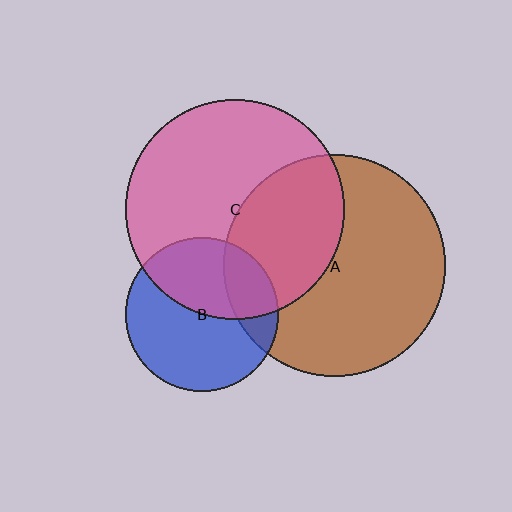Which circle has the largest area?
Circle A (brown).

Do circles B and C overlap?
Yes.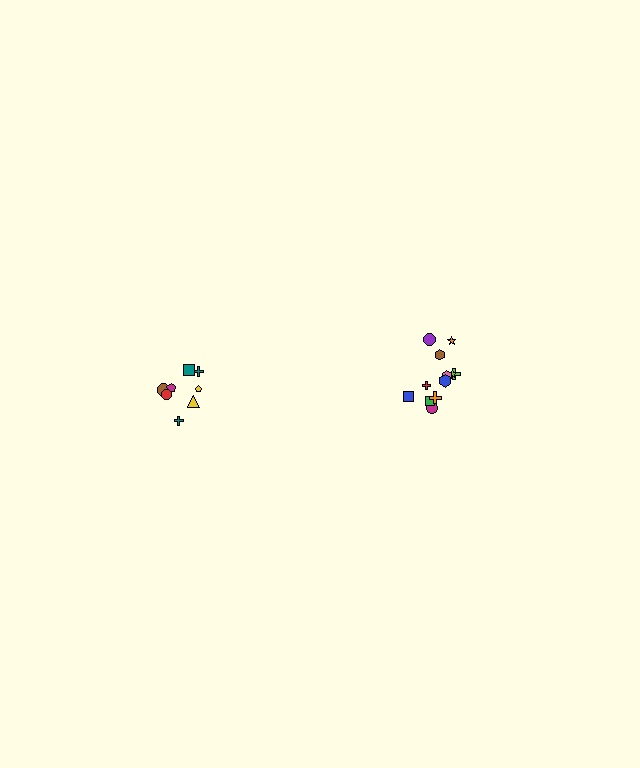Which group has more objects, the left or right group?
The right group.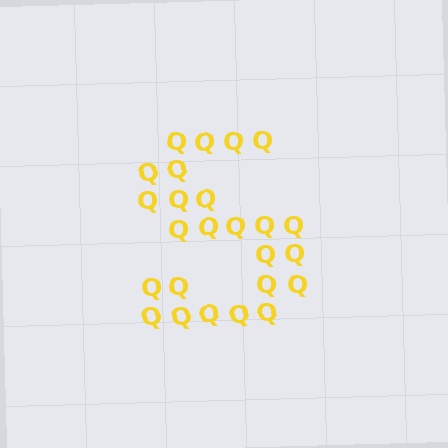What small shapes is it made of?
It is made of small letter Q's.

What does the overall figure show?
The overall figure shows the letter S.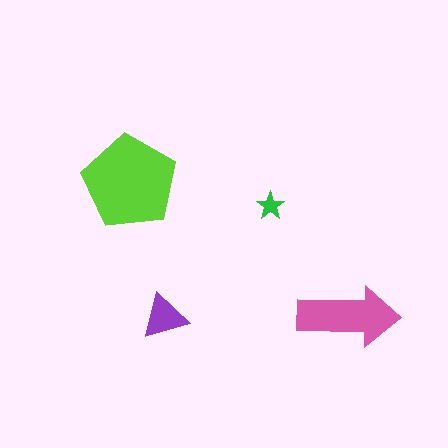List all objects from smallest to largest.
The green star, the purple triangle, the pink arrow, the lime pentagon.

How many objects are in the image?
There are 4 objects in the image.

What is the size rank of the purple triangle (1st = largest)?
3rd.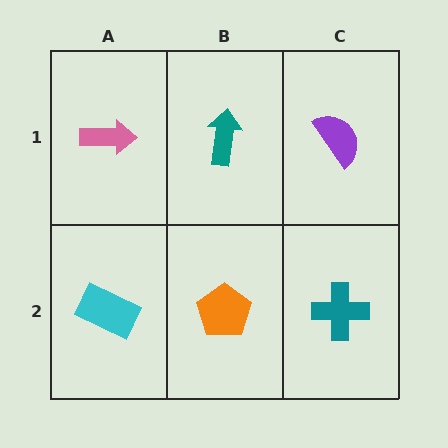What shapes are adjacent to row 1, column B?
An orange pentagon (row 2, column B), a pink arrow (row 1, column A), a purple semicircle (row 1, column C).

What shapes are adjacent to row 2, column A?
A pink arrow (row 1, column A), an orange pentagon (row 2, column B).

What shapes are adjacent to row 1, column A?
A cyan rectangle (row 2, column A), a teal arrow (row 1, column B).